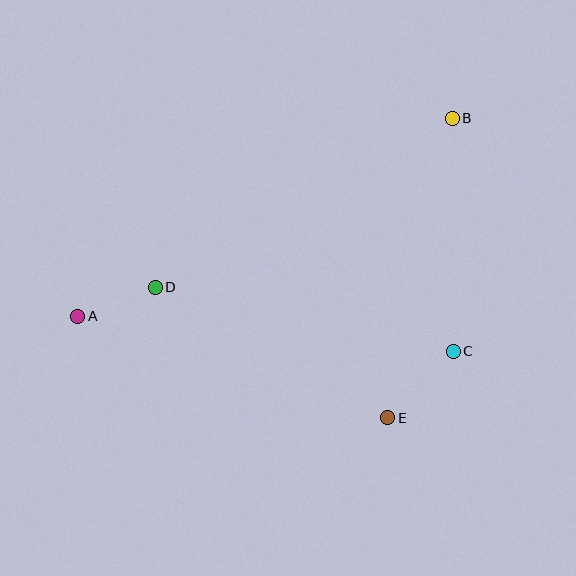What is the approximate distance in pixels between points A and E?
The distance between A and E is approximately 326 pixels.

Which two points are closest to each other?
Points A and D are closest to each other.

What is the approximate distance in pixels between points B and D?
The distance between B and D is approximately 342 pixels.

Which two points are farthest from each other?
Points A and B are farthest from each other.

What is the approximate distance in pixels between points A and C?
The distance between A and C is approximately 377 pixels.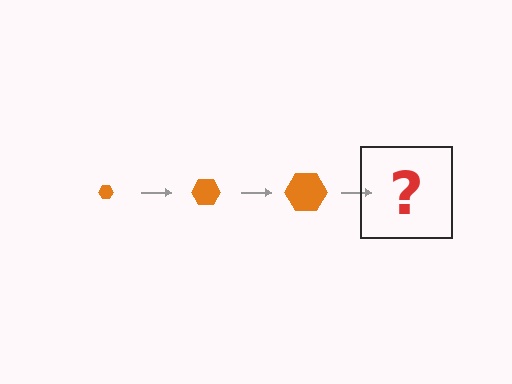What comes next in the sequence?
The next element should be an orange hexagon, larger than the previous one.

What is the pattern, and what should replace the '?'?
The pattern is that the hexagon gets progressively larger each step. The '?' should be an orange hexagon, larger than the previous one.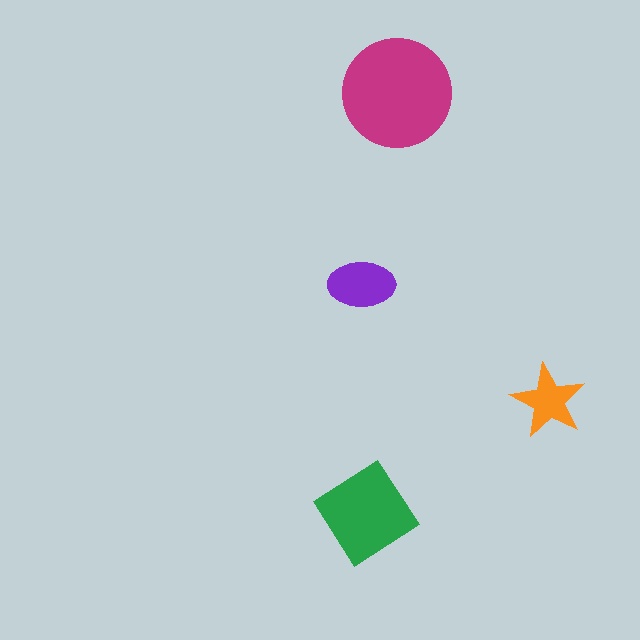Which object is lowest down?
The green diamond is bottommost.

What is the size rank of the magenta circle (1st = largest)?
1st.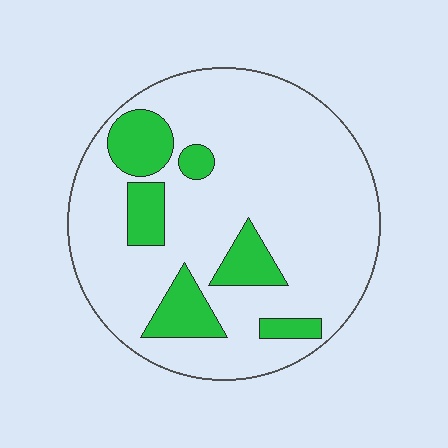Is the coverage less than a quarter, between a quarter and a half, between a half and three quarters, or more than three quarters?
Less than a quarter.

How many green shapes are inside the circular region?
6.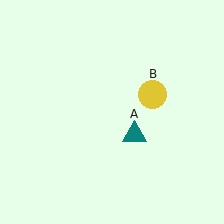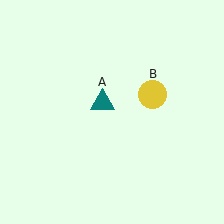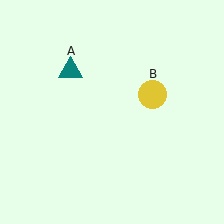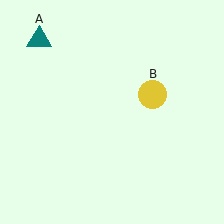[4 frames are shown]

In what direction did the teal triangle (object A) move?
The teal triangle (object A) moved up and to the left.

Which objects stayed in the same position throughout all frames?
Yellow circle (object B) remained stationary.